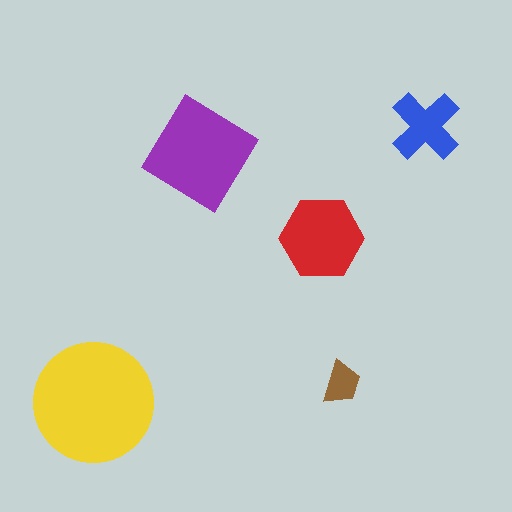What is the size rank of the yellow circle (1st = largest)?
1st.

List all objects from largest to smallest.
The yellow circle, the purple diamond, the red hexagon, the blue cross, the brown trapezoid.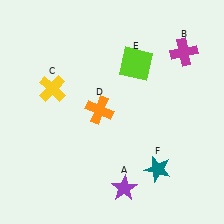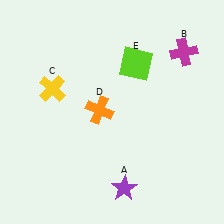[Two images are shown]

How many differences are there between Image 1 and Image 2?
There is 1 difference between the two images.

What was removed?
The teal star (F) was removed in Image 2.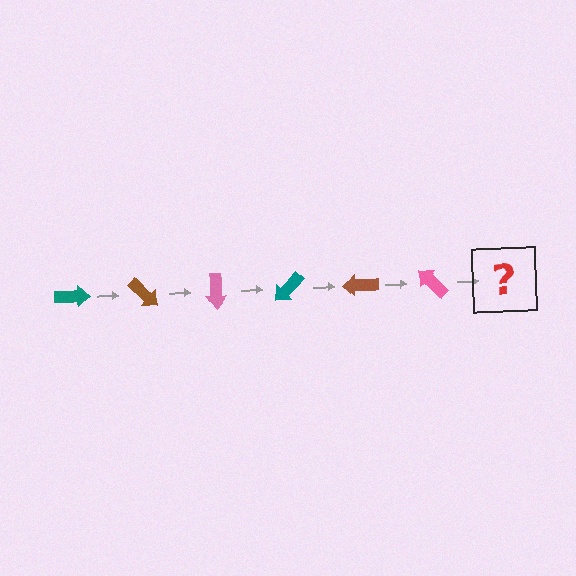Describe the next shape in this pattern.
It should be a teal arrow, rotated 270 degrees from the start.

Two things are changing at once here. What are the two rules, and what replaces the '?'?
The two rules are that it rotates 45 degrees each step and the color cycles through teal, brown, and pink. The '?' should be a teal arrow, rotated 270 degrees from the start.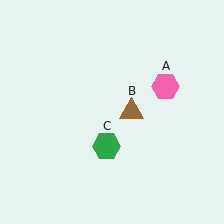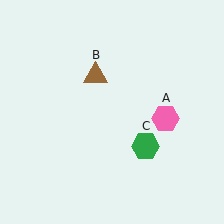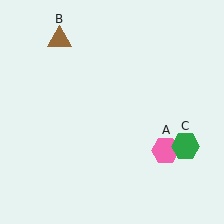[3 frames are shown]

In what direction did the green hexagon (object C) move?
The green hexagon (object C) moved right.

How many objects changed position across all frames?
3 objects changed position: pink hexagon (object A), brown triangle (object B), green hexagon (object C).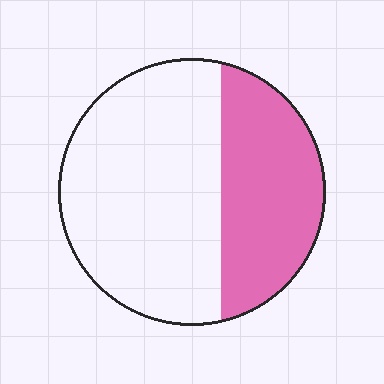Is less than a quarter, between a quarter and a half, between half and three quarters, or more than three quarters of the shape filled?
Between a quarter and a half.